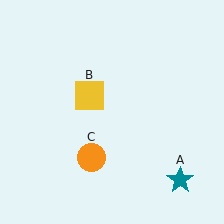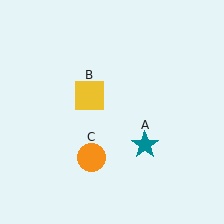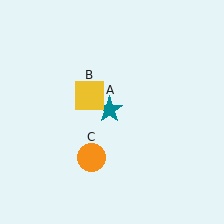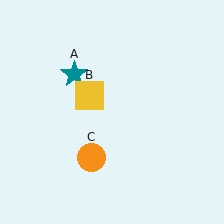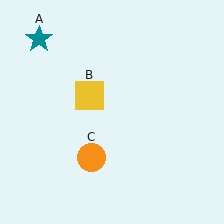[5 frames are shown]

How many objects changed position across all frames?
1 object changed position: teal star (object A).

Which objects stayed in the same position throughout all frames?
Yellow square (object B) and orange circle (object C) remained stationary.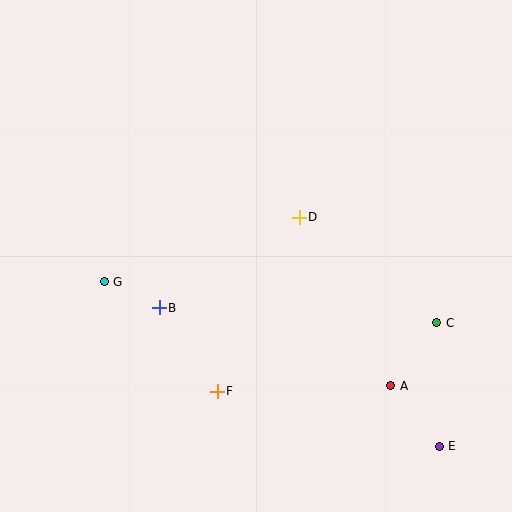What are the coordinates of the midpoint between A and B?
The midpoint between A and B is at (275, 347).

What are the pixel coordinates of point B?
Point B is at (159, 308).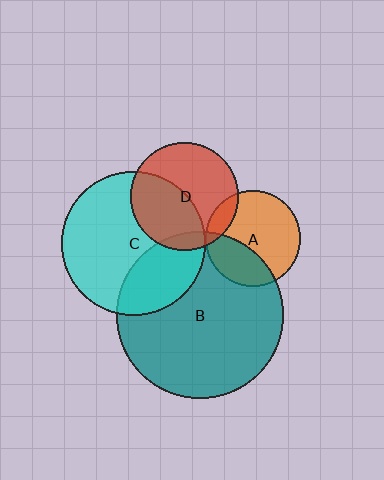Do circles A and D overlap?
Yes.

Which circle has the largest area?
Circle B (teal).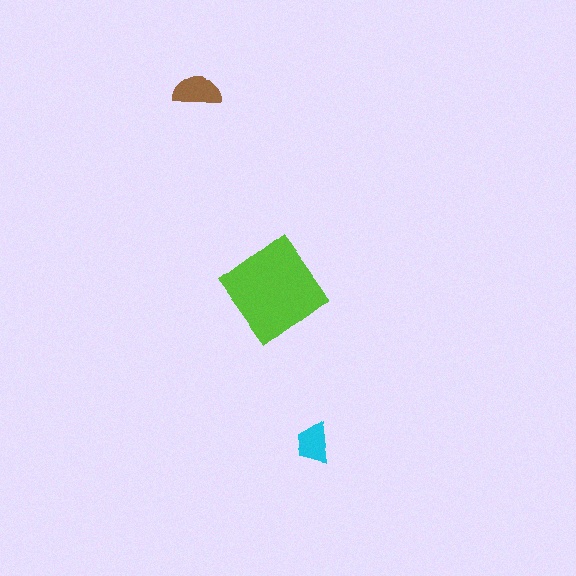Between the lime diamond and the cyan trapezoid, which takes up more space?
The lime diamond.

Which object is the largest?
The lime diamond.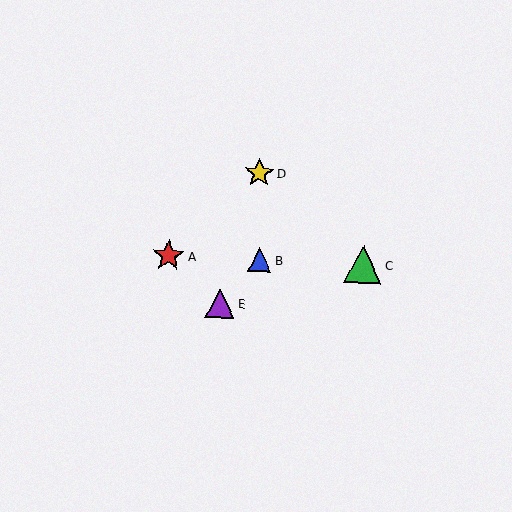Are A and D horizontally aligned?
No, A is at y≈256 and D is at y≈173.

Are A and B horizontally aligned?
Yes, both are at y≈256.